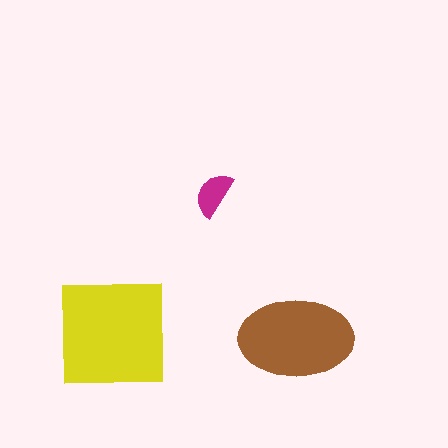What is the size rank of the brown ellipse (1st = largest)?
2nd.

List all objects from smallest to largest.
The magenta semicircle, the brown ellipse, the yellow square.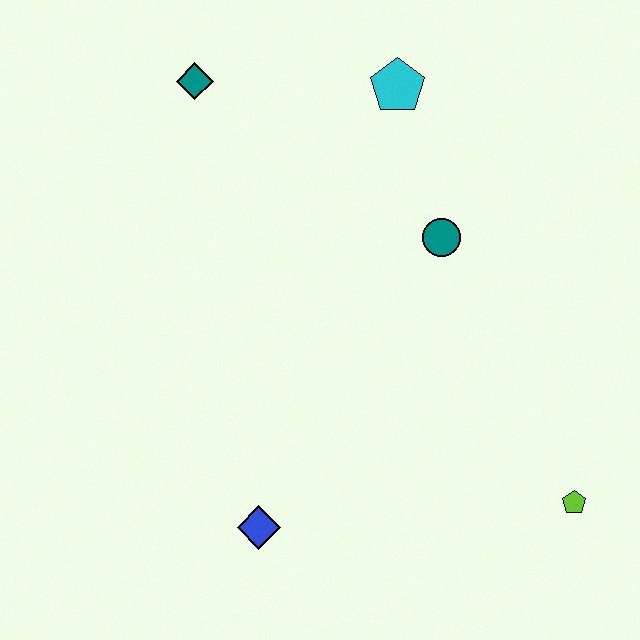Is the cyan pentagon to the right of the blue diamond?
Yes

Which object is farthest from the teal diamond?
The lime pentagon is farthest from the teal diamond.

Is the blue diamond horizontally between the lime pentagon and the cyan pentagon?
No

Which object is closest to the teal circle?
The cyan pentagon is closest to the teal circle.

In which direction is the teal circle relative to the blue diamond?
The teal circle is above the blue diamond.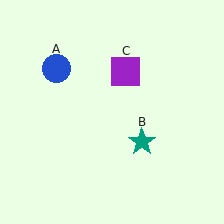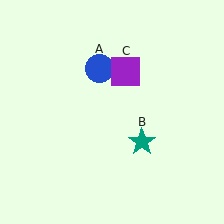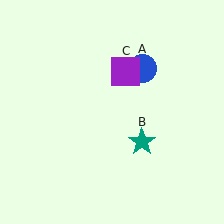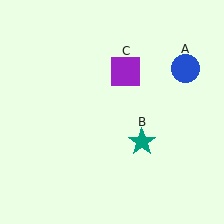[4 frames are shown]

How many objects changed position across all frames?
1 object changed position: blue circle (object A).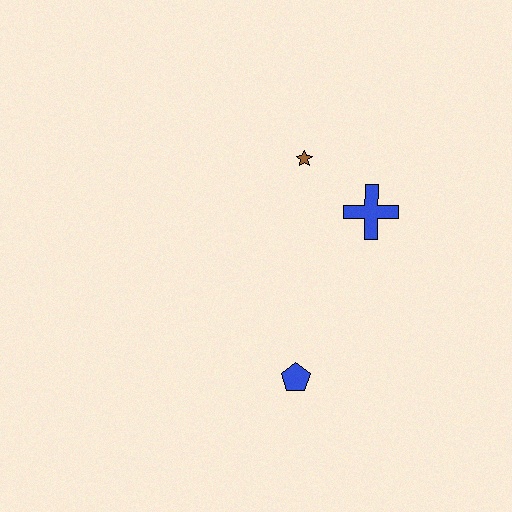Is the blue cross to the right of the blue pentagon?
Yes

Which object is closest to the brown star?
The blue cross is closest to the brown star.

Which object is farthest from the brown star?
The blue pentagon is farthest from the brown star.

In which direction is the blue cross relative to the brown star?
The blue cross is to the right of the brown star.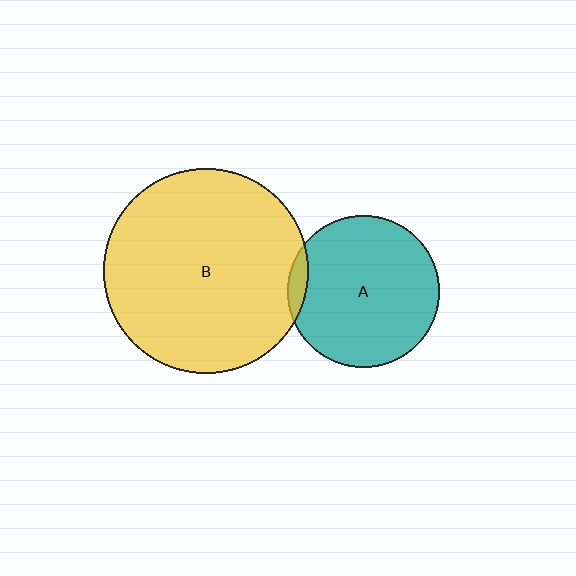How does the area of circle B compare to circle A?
Approximately 1.8 times.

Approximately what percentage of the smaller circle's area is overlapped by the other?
Approximately 5%.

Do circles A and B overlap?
Yes.